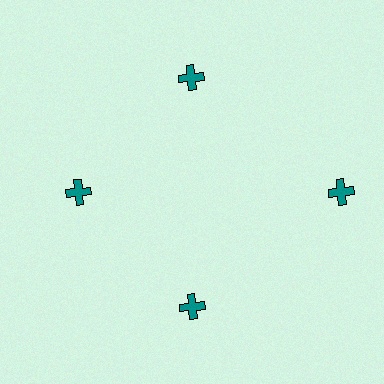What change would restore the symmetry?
The symmetry would be restored by moving it inward, back onto the ring so that all 4 crosses sit at equal angles and equal distance from the center.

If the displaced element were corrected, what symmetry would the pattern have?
It would have 4-fold rotational symmetry — the pattern would map onto itself every 90 degrees.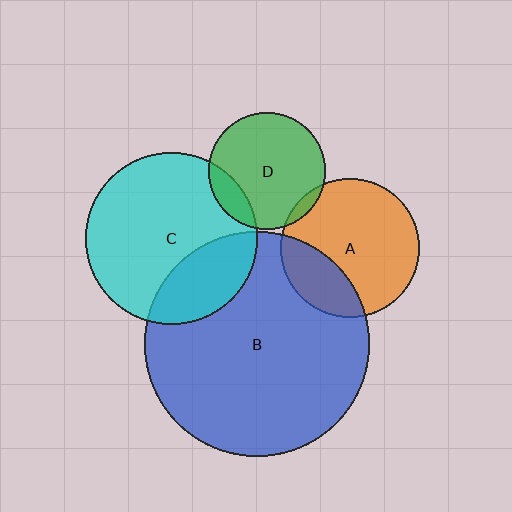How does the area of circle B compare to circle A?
Approximately 2.6 times.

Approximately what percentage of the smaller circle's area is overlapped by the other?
Approximately 15%.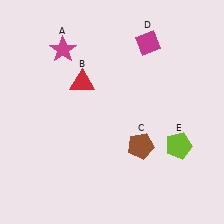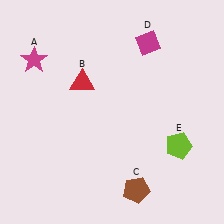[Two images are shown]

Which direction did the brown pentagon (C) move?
The brown pentagon (C) moved down.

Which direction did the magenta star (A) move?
The magenta star (A) moved left.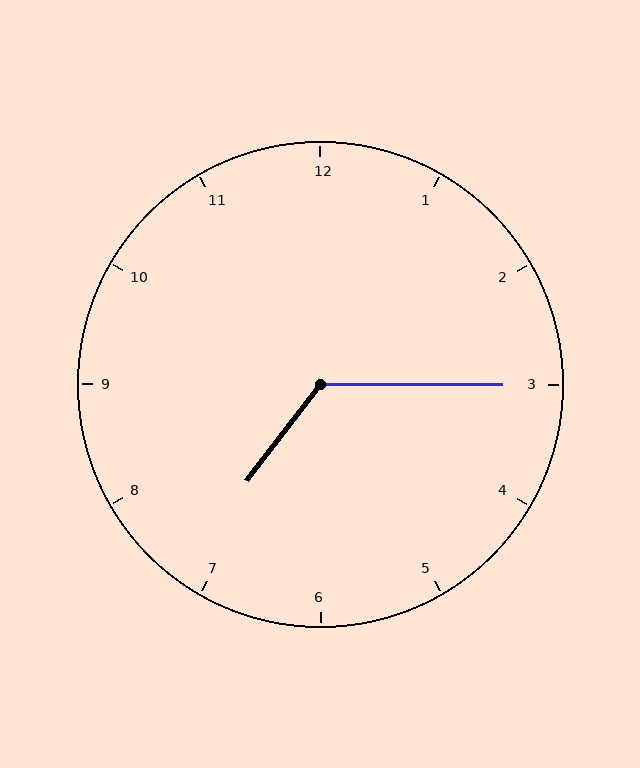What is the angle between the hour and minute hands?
Approximately 128 degrees.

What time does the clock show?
7:15.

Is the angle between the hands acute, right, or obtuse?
It is obtuse.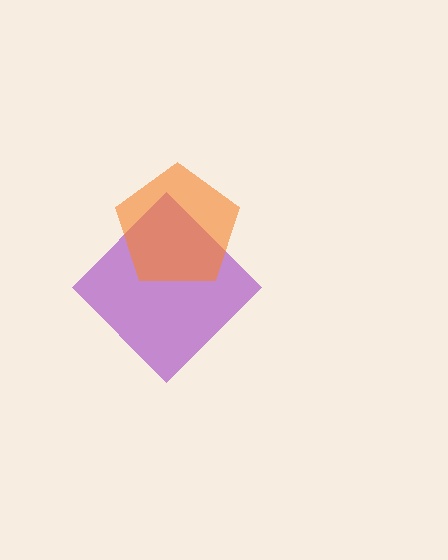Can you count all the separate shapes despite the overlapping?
Yes, there are 2 separate shapes.